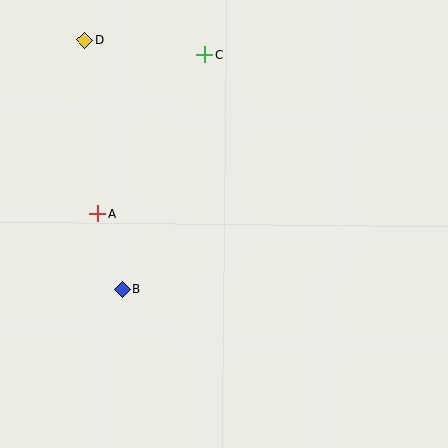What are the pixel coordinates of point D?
Point D is at (85, 40).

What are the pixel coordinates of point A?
Point A is at (98, 214).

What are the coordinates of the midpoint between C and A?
The midpoint between C and A is at (151, 134).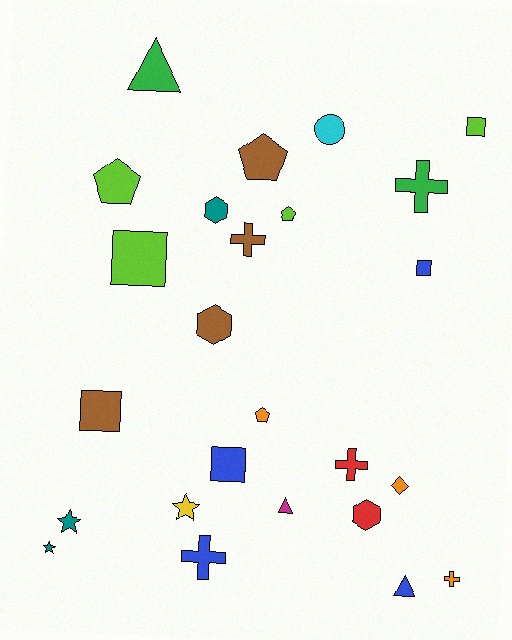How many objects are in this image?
There are 25 objects.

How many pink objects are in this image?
There are no pink objects.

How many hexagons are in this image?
There are 3 hexagons.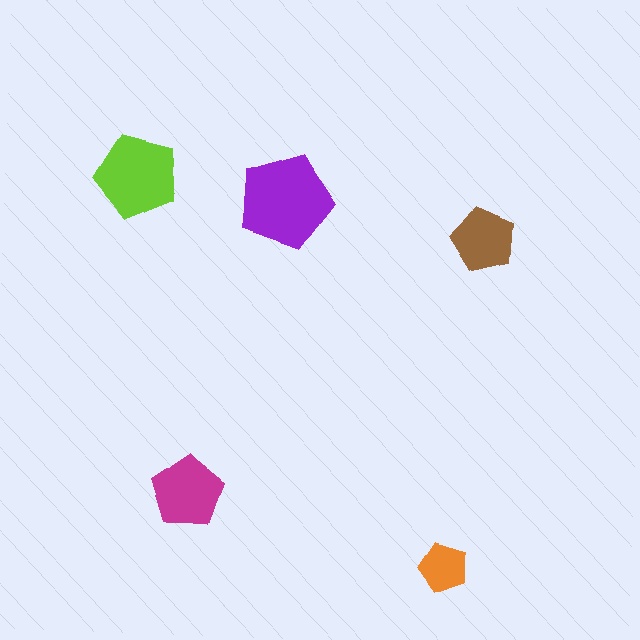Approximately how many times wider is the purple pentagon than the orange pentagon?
About 2 times wider.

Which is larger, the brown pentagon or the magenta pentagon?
The magenta one.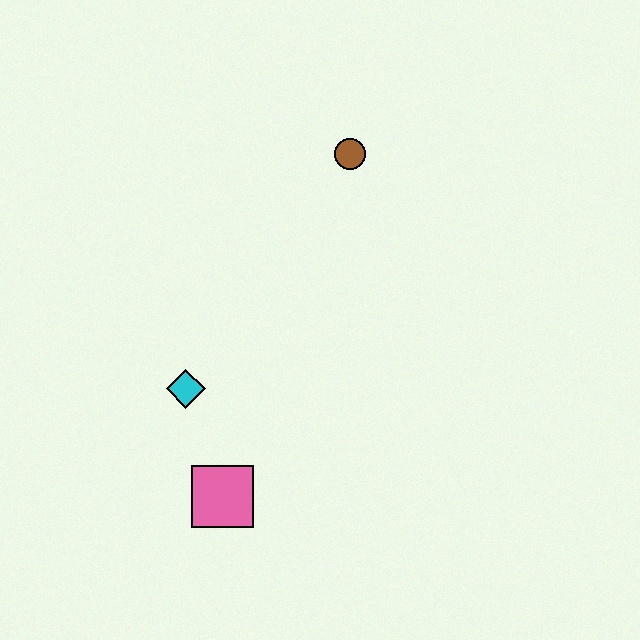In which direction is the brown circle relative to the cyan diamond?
The brown circle is above the cyan diamond.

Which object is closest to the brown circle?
The cyan diamond is closest to the brown circle.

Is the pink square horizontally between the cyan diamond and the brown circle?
Yes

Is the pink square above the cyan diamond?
No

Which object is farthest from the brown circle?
The pink square is farthest from the brown circle.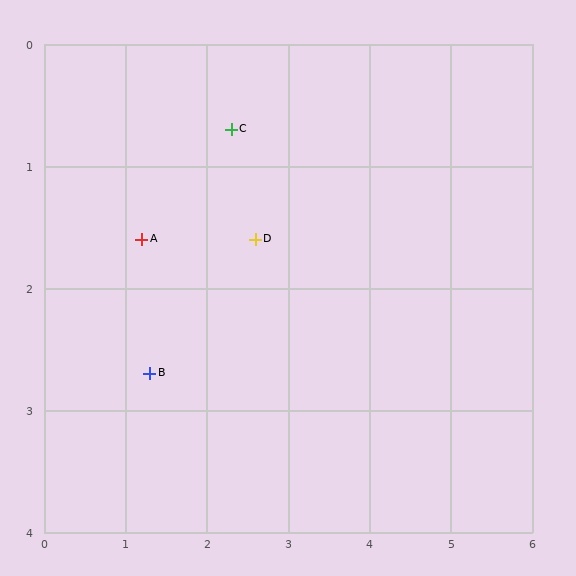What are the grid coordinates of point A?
Point A is at approximately (1.2, 1.6).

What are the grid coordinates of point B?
Point B is at approximately (1.3, 2.7).